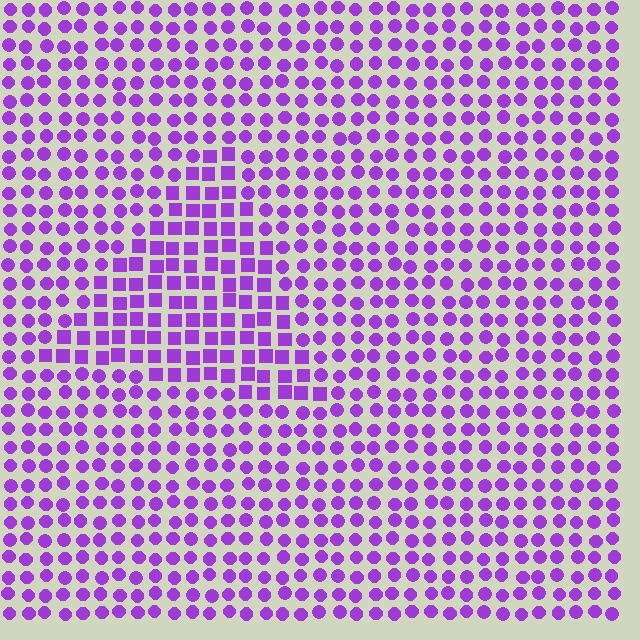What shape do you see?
I see a triangle.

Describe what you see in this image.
The image is filled with small purple elements arranged in a uniform grid. A triangle-shaped region contains squares, while the surrounding area contains circles. The boundary is defined purely by the change in element shape.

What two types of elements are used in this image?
The image uses squares inside the triangle region and circles outside it.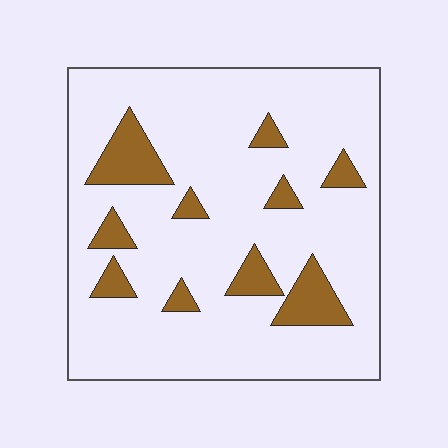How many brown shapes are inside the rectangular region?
10.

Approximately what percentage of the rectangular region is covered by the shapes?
Approximately 15%.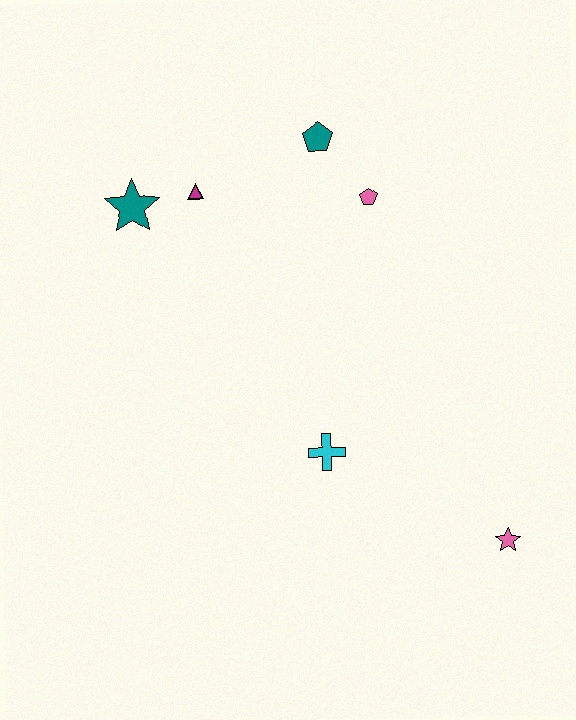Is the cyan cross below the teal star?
Yes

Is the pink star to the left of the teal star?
No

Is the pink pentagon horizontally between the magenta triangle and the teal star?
No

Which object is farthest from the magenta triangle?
The pink star is farthest from the magenta triangle.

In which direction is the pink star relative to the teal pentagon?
The pink star is below the teal pentagon.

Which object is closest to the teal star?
The magenta triangle is closest to the teal star.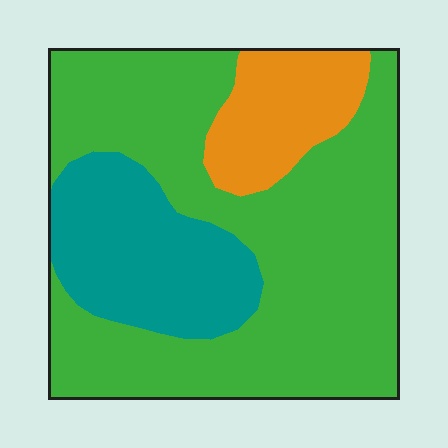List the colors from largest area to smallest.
From largest to smallest: green, teal, orange.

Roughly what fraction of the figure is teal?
Teal takes up between a sixth and a third of the figure.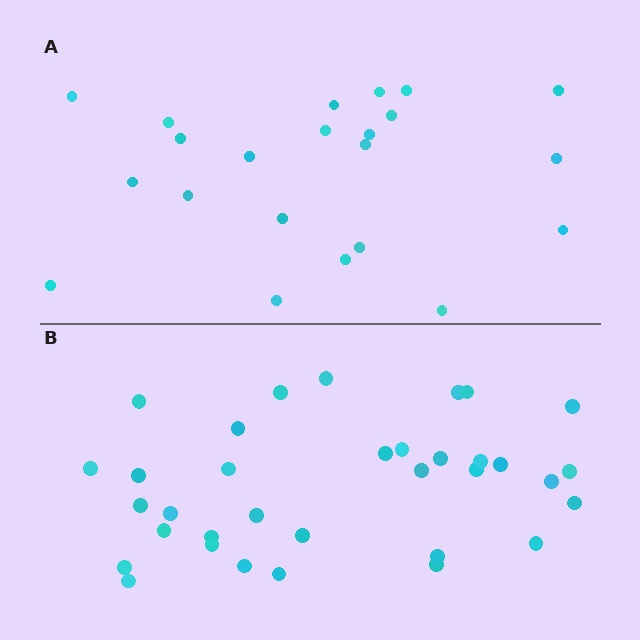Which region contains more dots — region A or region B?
Region B (the bottom region) has more dots.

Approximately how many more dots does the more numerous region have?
Region B has roughly 12 or so more dots than region A.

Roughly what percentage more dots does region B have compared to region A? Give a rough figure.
About 55% more.